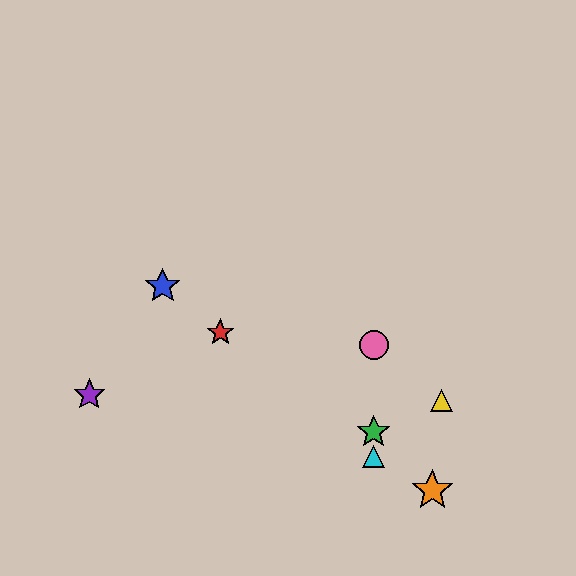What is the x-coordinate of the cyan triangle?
The cyan triangle is at x≈374.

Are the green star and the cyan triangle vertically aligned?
Yes, both are at x≈374.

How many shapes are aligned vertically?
3 shapes (the green star, the cyan triangle, the pink circle) are aligned vertically.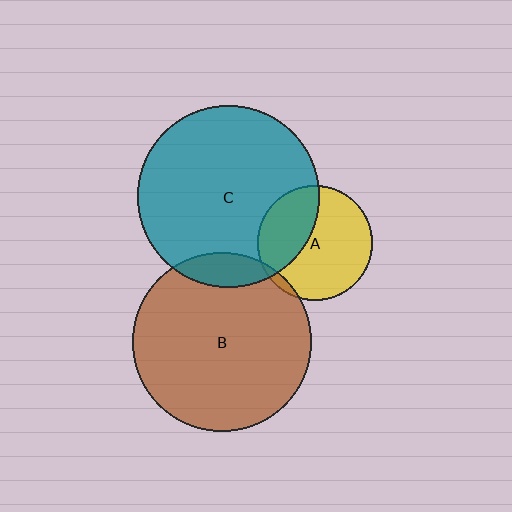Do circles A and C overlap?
Yes.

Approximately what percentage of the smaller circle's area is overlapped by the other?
Approximately 35%.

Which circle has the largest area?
Circle C (teal).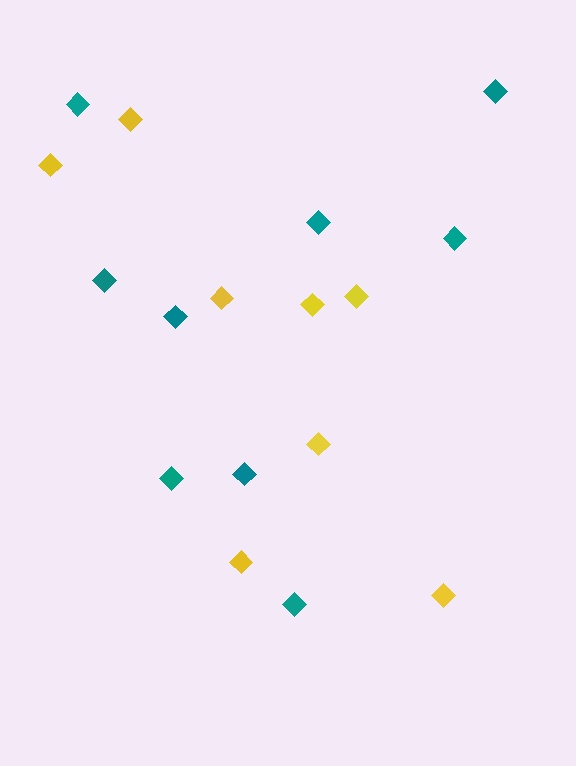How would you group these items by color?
There are 2 groups: one group of yellow diamonds (8) and one group of teal diamonds (9).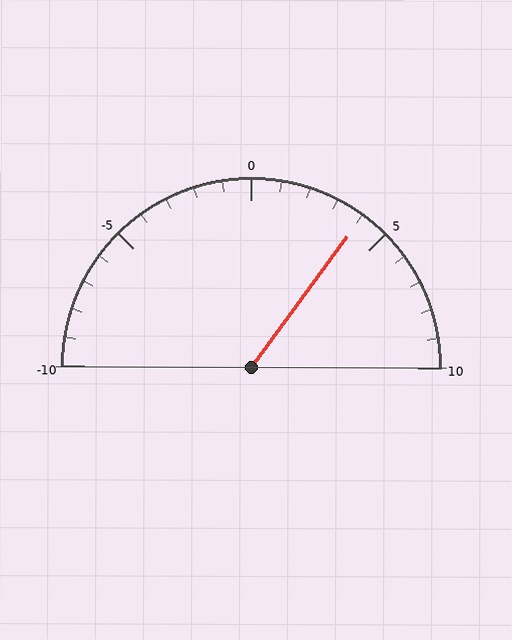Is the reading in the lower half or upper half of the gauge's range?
The reading is in the upper half of the range (-10 to 10).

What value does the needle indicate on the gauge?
The needle indicates approximately 4.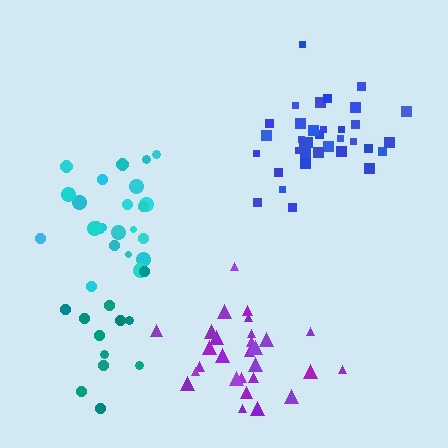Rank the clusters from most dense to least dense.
blue, purple, cyan, teal.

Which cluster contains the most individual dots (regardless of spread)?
Blue (35).